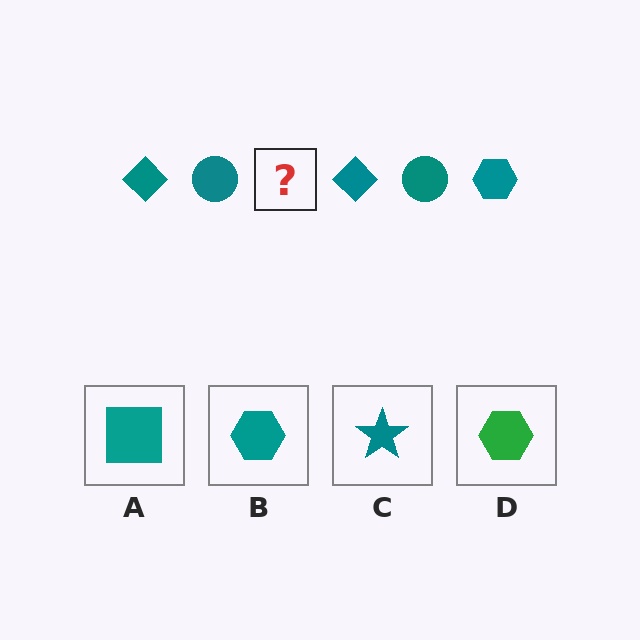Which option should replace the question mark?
Option B.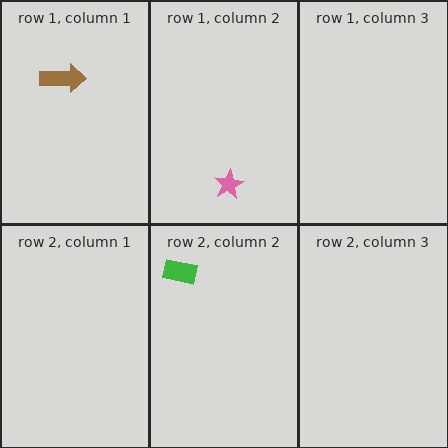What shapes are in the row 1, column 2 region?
The pink star.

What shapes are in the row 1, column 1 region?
The brown arrow.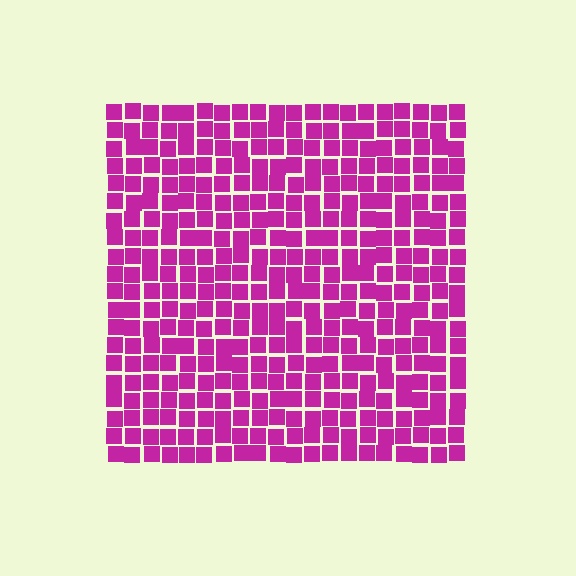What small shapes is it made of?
It is made of small squares.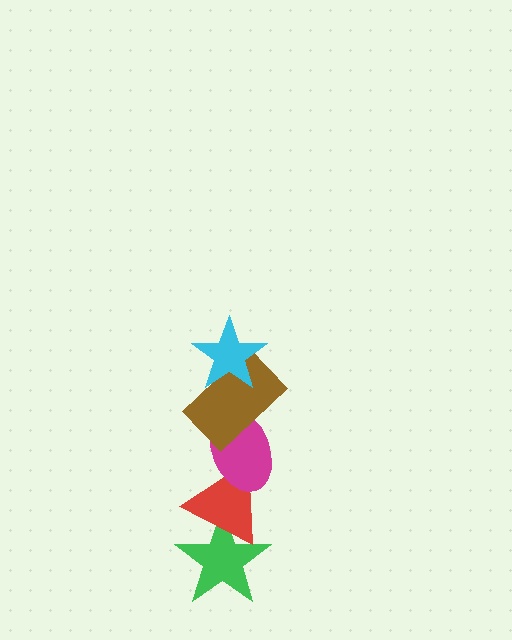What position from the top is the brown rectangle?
The brown rectangle is 2nd from the top.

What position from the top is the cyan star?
The cyan star is 1st from the top.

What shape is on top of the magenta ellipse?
The brown rectangle is on top of the magenta ellipse.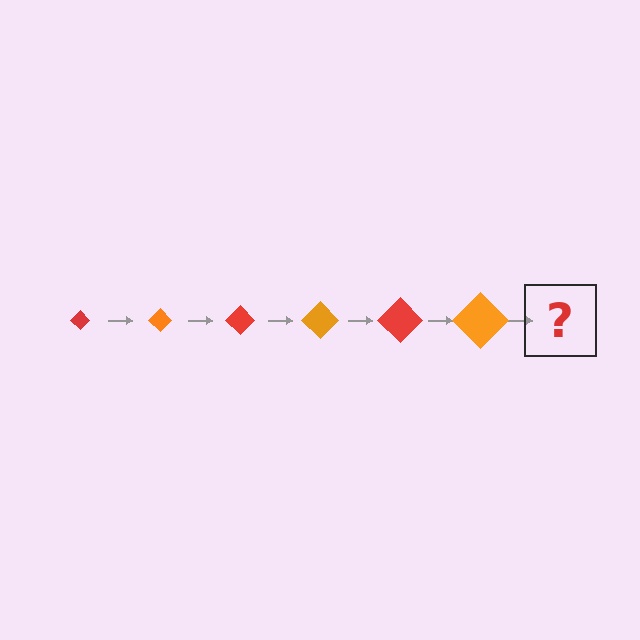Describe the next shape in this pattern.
It should be a red diamond, larger than the previous one.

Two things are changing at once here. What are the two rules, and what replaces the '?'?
The two rules are that the diamond grows larger each step and the color cycles through red and orange. The '?' should be a red diamond, larger than the previous one.